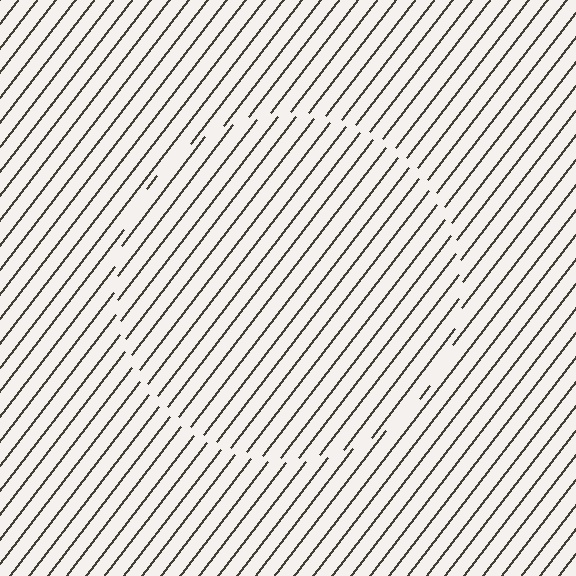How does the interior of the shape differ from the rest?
The interior of the shape contains the same grating, shifted by half a period — the contour is defined by the phase discontinuity where line-ends from the inner and outer gratings abut.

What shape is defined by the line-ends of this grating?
An illusory circle. The interior of the shape contains the same grating, shifted by half a period — the contour is defined by the phase discontinuity where line-ends from the inner and outer gratings abut.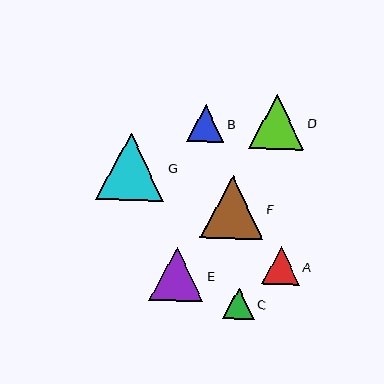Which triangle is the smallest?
Triangle C is the smallest with a size of approximately 32 pixels.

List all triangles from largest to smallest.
From largest to smallest: G, F, D, E, A, B, C.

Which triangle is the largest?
Triangle G is the largest with a size of approximately 68 pixels.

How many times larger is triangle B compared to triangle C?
Triangle B is approximately 1.2 times the size of triangle C.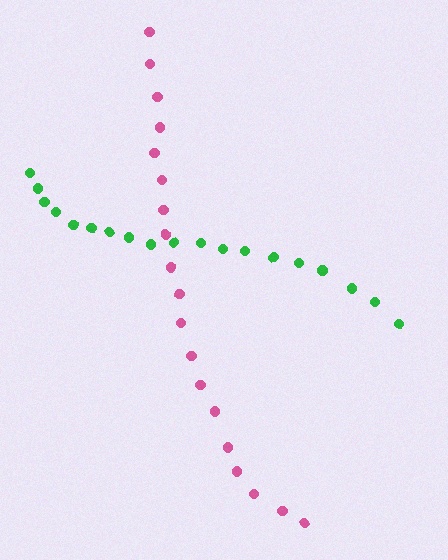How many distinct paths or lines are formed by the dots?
There are 2 distinct paths.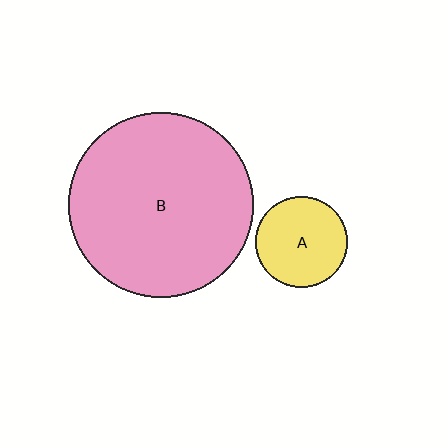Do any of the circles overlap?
No, none of the circles overlap.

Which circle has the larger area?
Circle B (pink).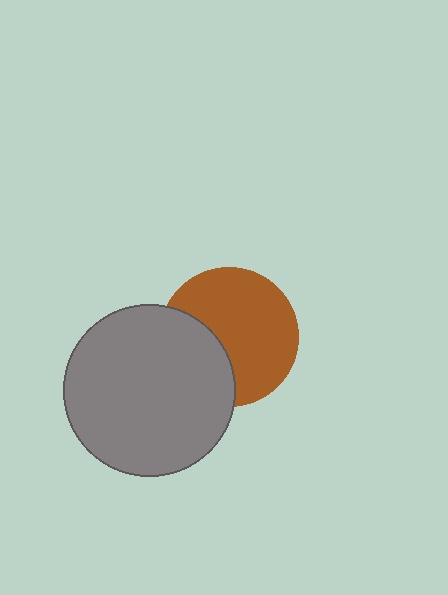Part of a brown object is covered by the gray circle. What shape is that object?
It is a circle.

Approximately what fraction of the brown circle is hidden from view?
Roughly 34% of the brown circle is hidden behind the gray circle.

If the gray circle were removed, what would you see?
You would see the complete brown circle.